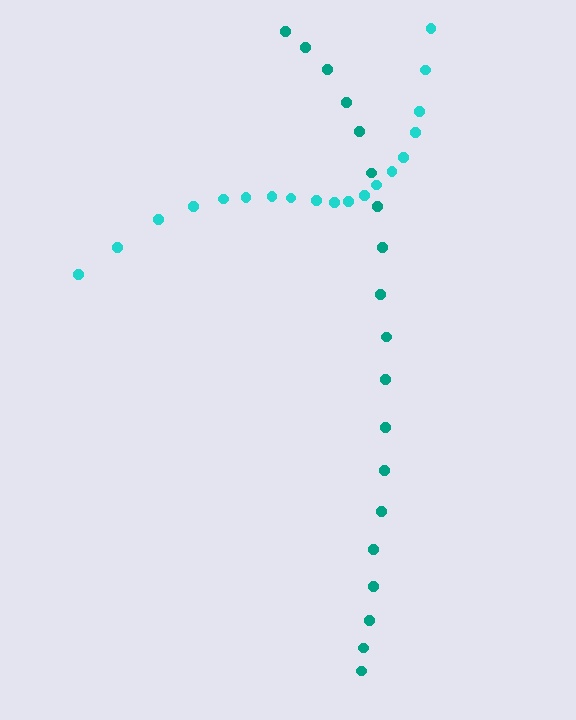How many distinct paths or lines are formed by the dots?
There are 2 distinct paths.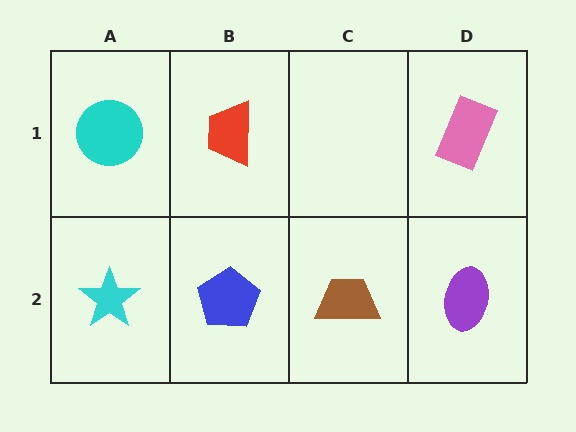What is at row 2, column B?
A blue pentagon.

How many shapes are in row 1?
3 shapes.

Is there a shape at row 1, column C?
No, that cell is empty.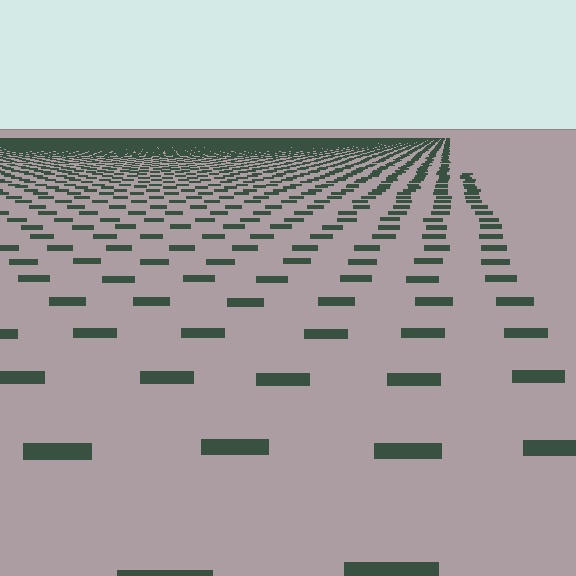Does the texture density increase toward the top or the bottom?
Density increases toward the top.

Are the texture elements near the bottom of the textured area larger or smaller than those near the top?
Larger. Near the bottom, elements are closer to the viewer and appear at a bigger on-screen size.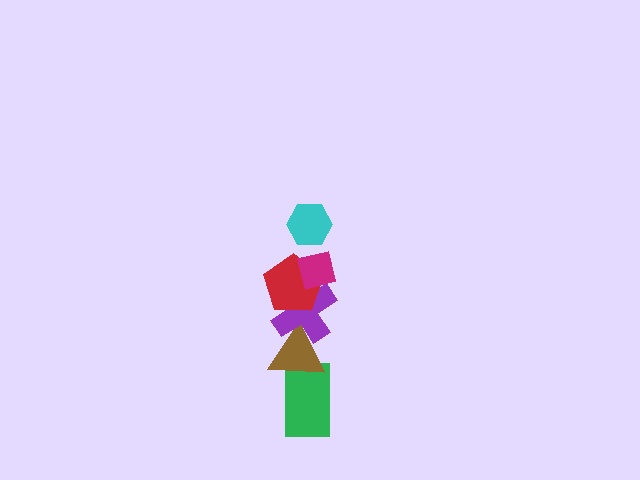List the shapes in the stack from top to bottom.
From top to bottom: the cyan hexagon, the magenta square, the red pentagon, the purple cross, the brown triangle, the green rectangle.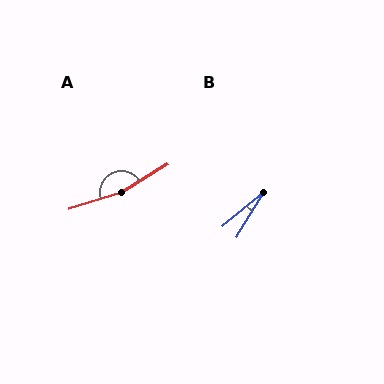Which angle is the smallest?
B, at approximately 19 degrees.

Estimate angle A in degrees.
Approximately 167 degrees.